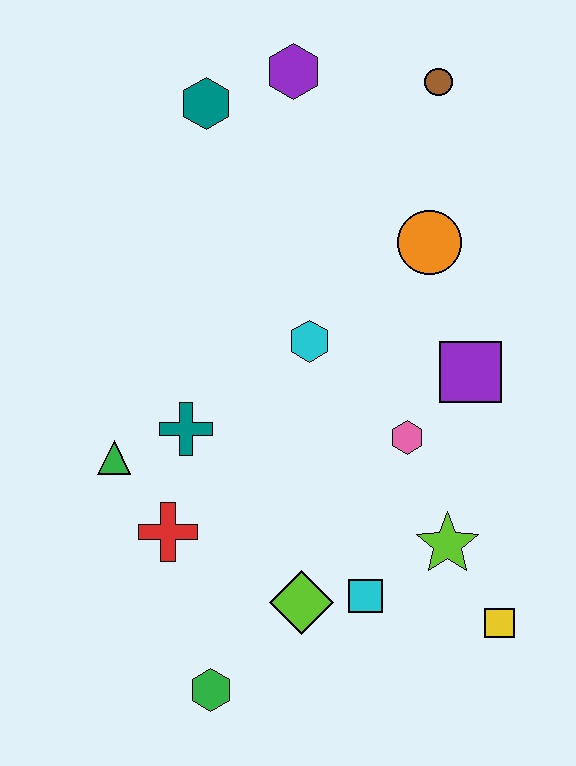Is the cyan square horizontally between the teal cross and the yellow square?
Yes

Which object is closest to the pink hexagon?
The purple square is closest to the pink hexagon.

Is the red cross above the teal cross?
No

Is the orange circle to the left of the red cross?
No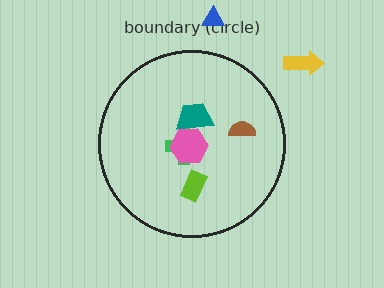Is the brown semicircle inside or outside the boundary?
Inside.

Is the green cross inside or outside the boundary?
Inside.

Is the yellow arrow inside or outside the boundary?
Outside.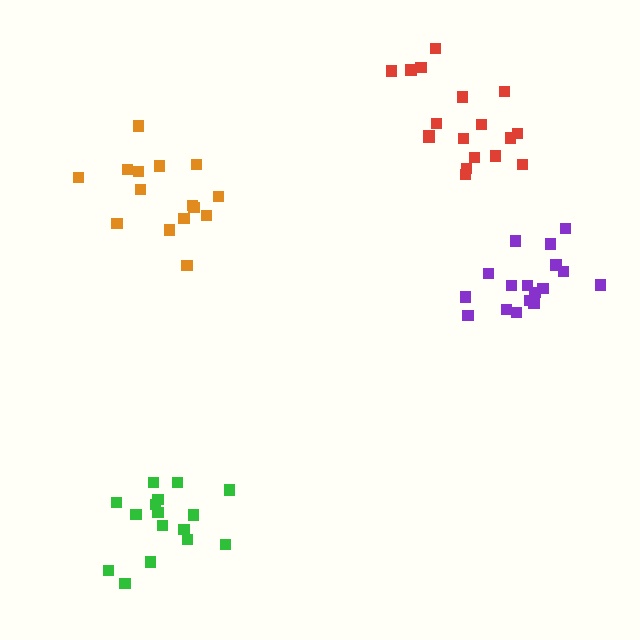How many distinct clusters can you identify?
There are 4 distinct clusters.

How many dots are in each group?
Group 1: 18 dots, Group 2: 16 dots, Group 3: 15 dots, Group 4: 17 dots (66 total).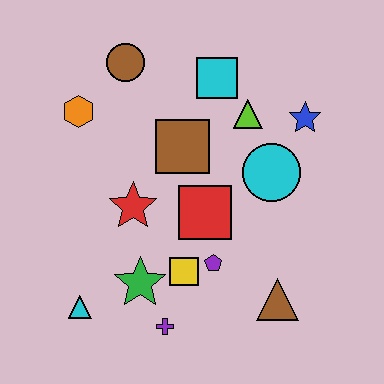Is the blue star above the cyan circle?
Yes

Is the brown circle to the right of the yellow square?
No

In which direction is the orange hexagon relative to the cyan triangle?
The orange hexagon is above the cyan triangle.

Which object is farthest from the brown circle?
The brown triangle is farthest from the brown circle.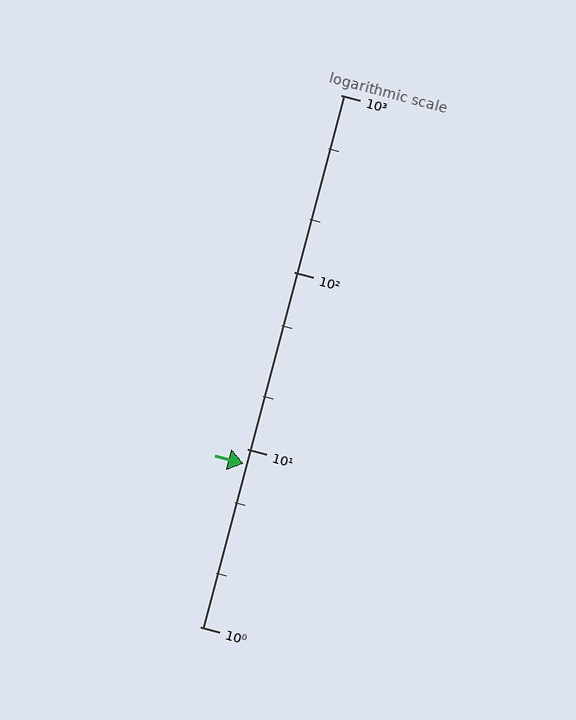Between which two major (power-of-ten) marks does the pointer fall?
The pointer is between 1 and 10.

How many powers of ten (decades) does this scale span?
The scale spans 3 decades, from 1 to 1000.